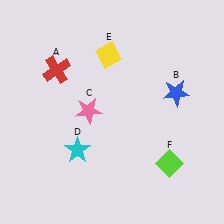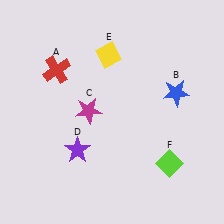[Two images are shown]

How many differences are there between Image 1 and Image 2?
There are 2 differences between the two images.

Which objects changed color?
C changed from pink to magenta. D changed from cyan to purple.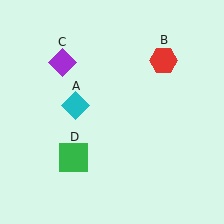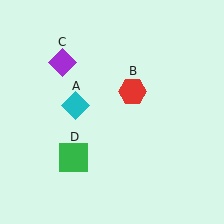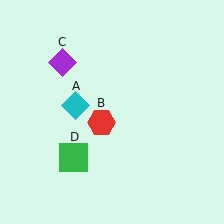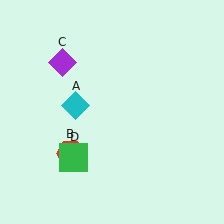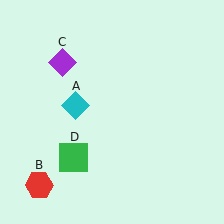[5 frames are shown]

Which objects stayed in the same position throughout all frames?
Cyan diamond (object A) and purple diamond (object C) and green square (object D) remained stationary.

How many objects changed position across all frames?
1 object changed position: red hexagon (object B).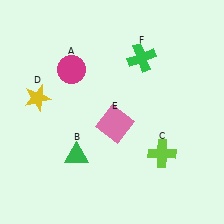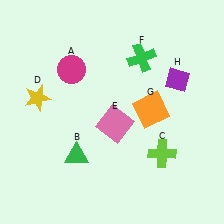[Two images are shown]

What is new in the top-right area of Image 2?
An orange square (G) was added in the top-right area of Image 2.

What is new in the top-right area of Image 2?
A purple diamond (H) was added in the top-right area of Image 2.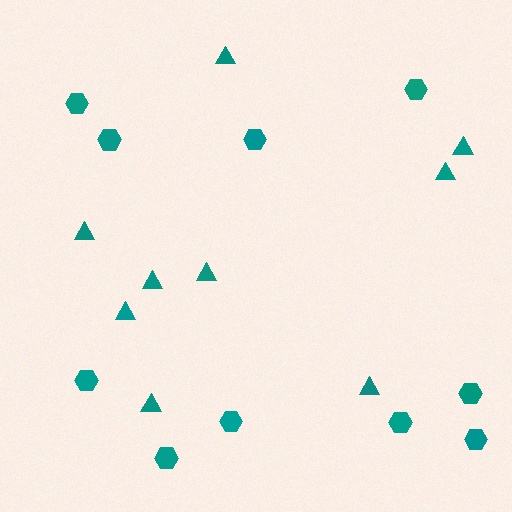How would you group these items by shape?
There are 2 groups: one group of triangles (9) and one group of hexagons (10).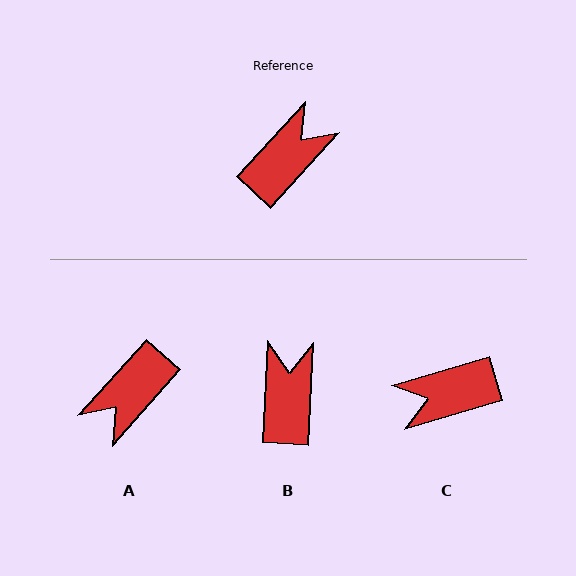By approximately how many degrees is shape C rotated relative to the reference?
Approximately 149 degrees counter-clockwise.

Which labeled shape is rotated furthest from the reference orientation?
A, about 179 degrees away.